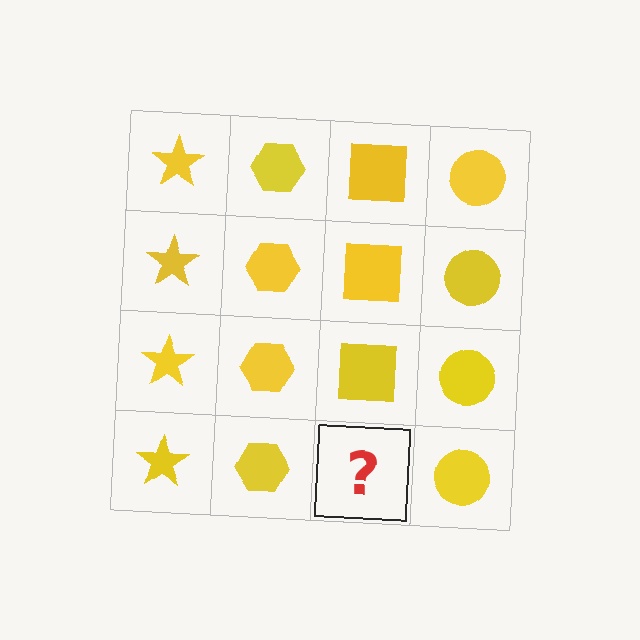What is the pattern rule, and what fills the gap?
The rule is that each column has a consistent shape. The gap should be filled with a yellow square.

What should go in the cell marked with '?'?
The missing cell should contain a yellow square.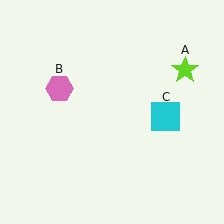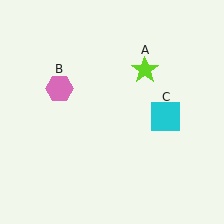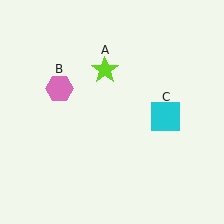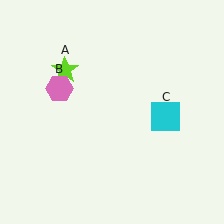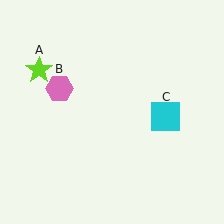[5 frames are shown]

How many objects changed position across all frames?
1 object changed position: lime star (object A).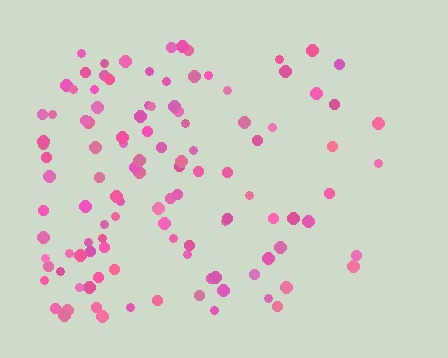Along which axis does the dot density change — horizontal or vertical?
Horizontal.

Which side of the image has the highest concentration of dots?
The left.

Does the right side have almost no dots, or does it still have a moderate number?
Still a moderate number, just noticeably fewer than the left.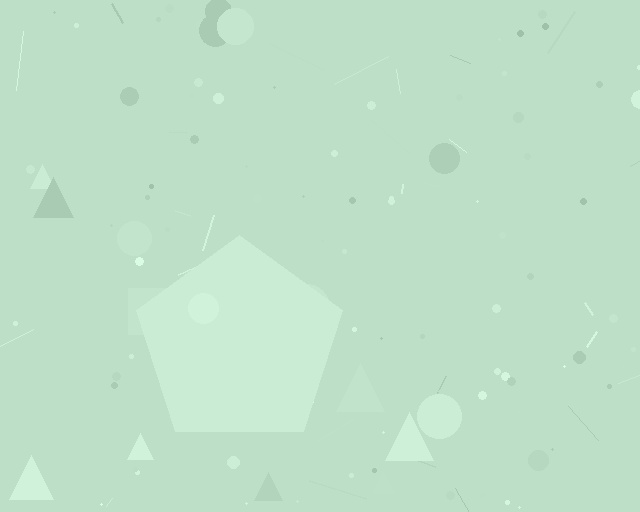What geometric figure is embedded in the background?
A pentagon is embedded in the background.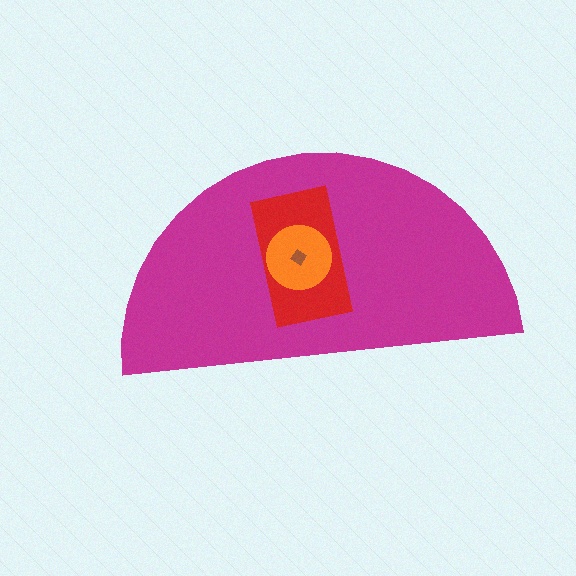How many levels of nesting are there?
4.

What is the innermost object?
The brown diamond.